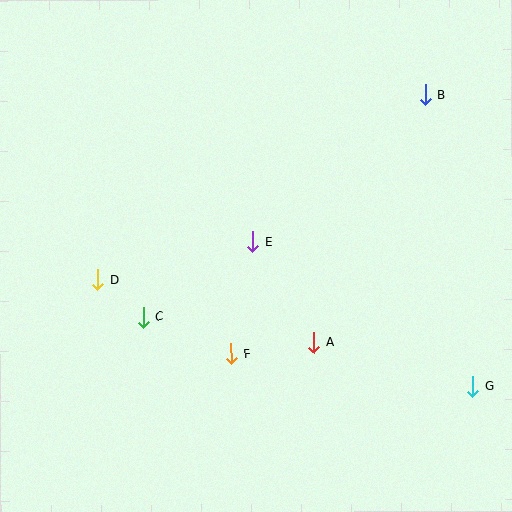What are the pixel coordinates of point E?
Point E is at (253, 242).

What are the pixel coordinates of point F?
Point F is at (231, 354).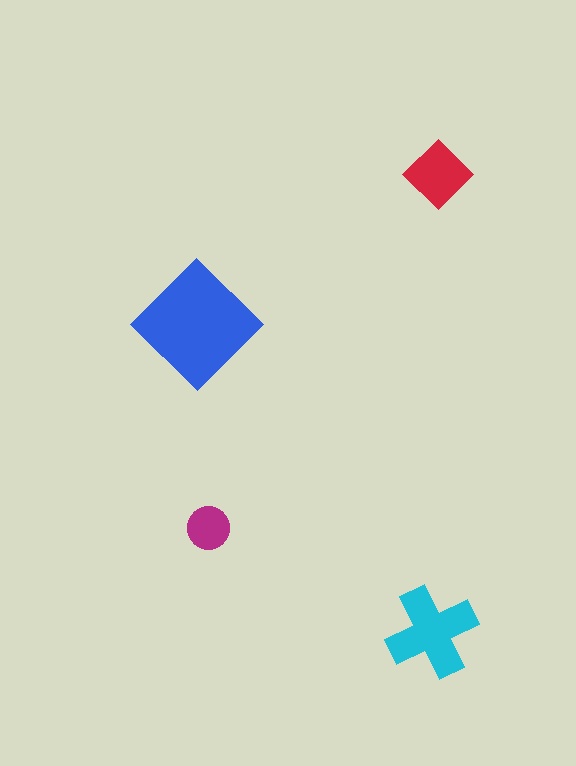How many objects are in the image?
There are 4 objects in the image.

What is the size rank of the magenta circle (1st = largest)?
4th.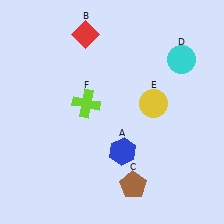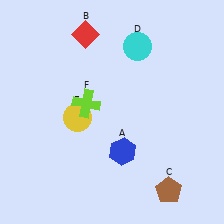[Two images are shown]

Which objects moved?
The objects that moved are: the brown pentagon (C), the cyan circle (D), the yellow circle (E).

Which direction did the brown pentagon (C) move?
The brown pentagon (C) moved right.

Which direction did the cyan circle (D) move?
The cyan circle (D) moved left.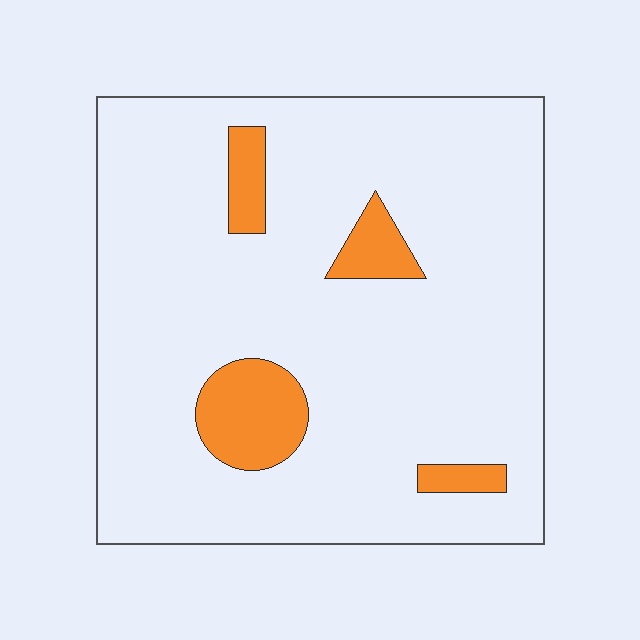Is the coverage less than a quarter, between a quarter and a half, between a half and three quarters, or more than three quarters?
Less than a quarter.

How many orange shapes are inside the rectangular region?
4.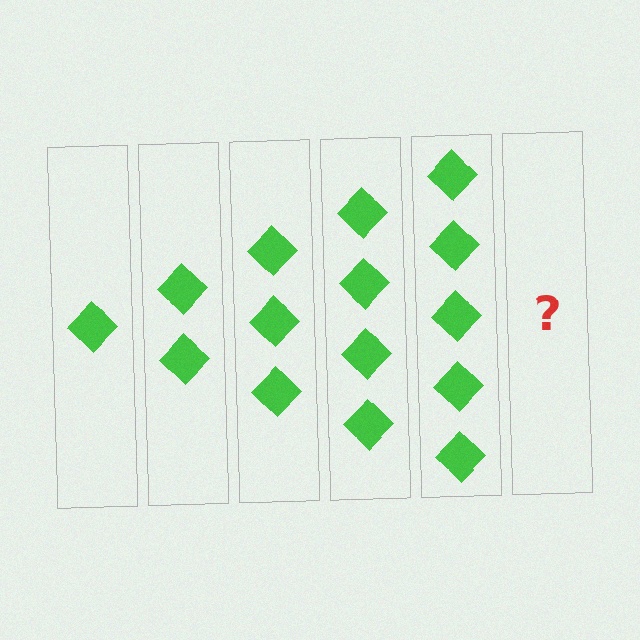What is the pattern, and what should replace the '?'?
The pattern is that each step adds one more diamond. The '?' should be 6 diamonds.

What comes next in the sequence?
The next element should be 6 diamonds.